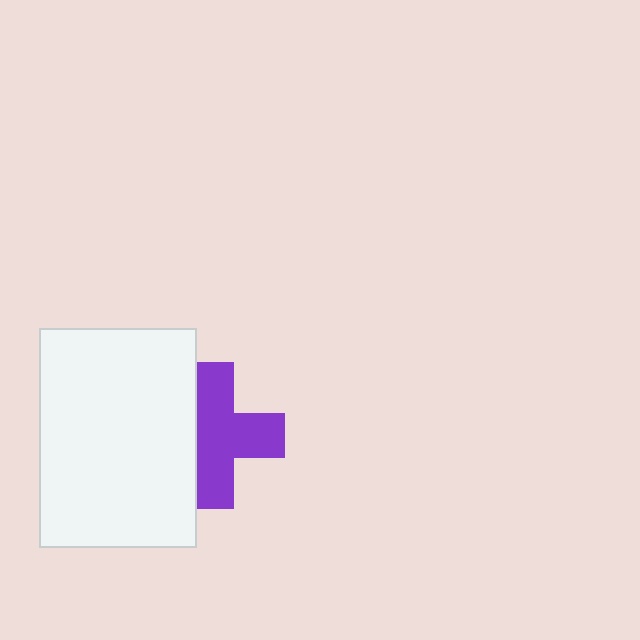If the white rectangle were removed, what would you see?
You would see the complete purple cross.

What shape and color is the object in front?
The object in front is a white rectangle.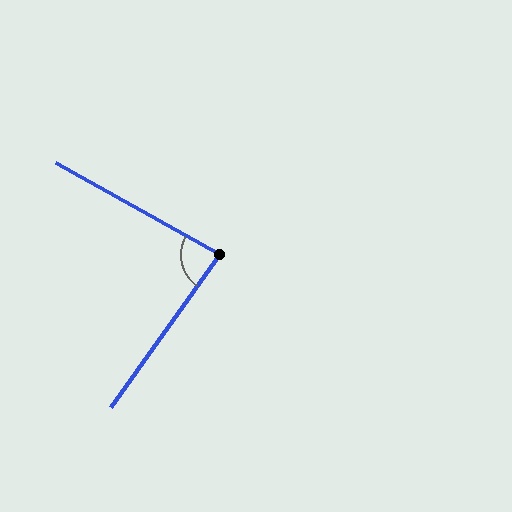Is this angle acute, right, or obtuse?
It is acute.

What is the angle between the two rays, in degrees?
Approximately 84 degrees.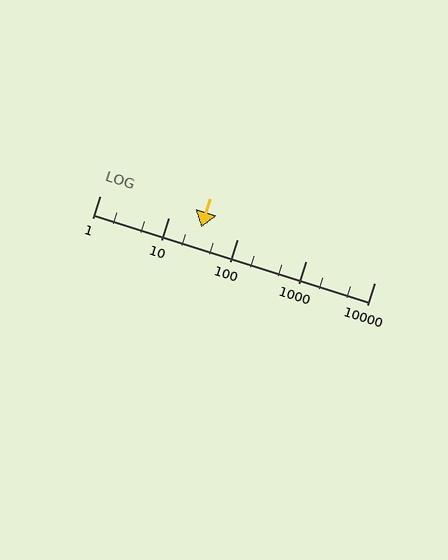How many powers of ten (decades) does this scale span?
The scale spans 4 decades, from 1 to 10000.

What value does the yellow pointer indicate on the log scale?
The pointer indicates approximately 30.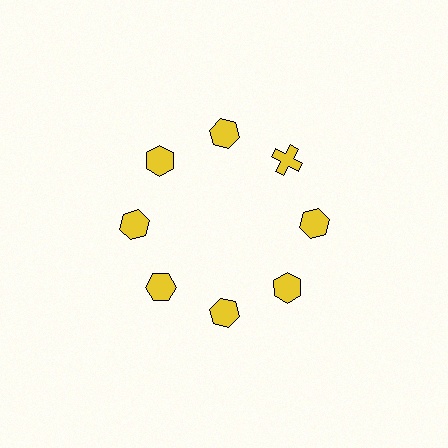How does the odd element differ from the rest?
It has a different shape: cross instead of hexagon.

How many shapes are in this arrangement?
There are 8 shapes arranged in a ring pattern.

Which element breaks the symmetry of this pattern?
The yellow cross at roughly the 2 o'clock position breaks the symmetry. All other shapes are yellow hexagons.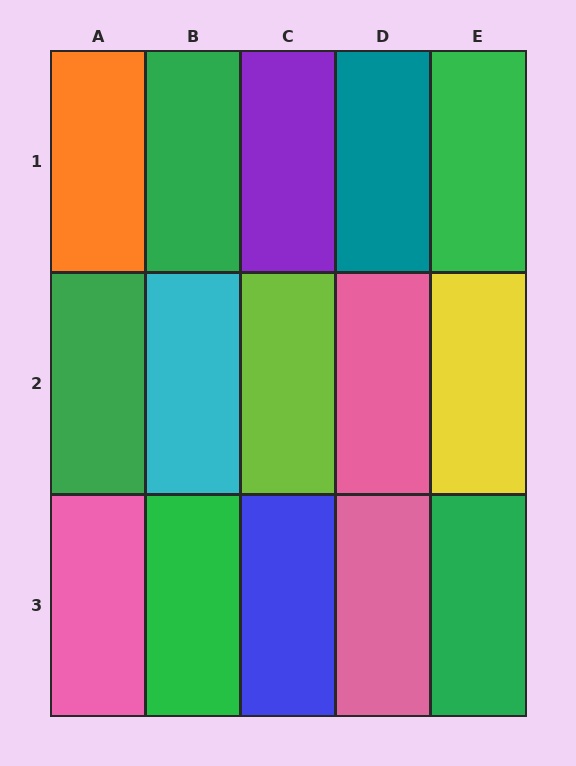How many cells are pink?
3 cells are pink.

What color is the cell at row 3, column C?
Blue.